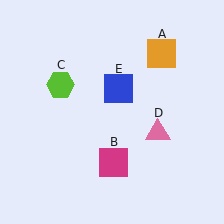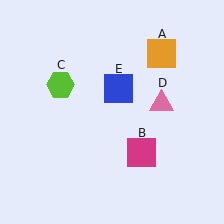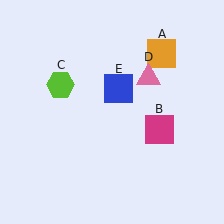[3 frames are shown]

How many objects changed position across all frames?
2 objects changed position: magenta square (object B), pink triangle (object D).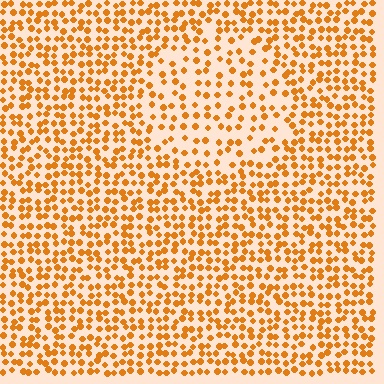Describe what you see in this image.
The image contains small orange elements arranged at two different densities. A circle-shaped region is visible where the elements are less densely packed than the surrounding area.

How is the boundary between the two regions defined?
The boundary is defined by a change in element density (approximately 1.7x ratio). All elements are the same color, size, and shape.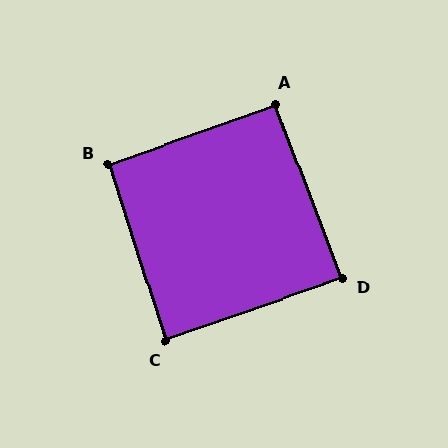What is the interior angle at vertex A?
Approximately 91 degrees (approximately right).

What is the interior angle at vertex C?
Approximately 89 degrees (approximately right).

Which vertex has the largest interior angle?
B, at approximately 92 degrees.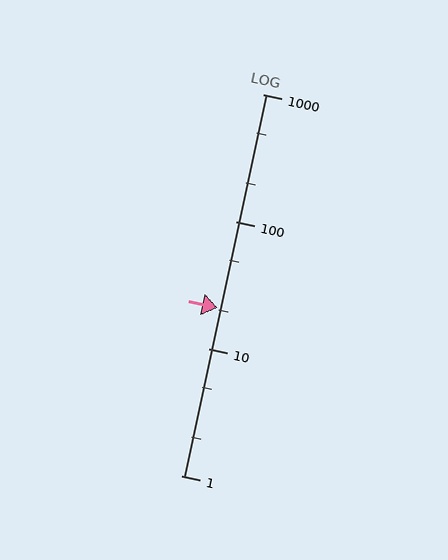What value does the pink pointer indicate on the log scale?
The pointer indicates approximately 21.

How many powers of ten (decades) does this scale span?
The scale spans 3 decades, from 1 to 1000.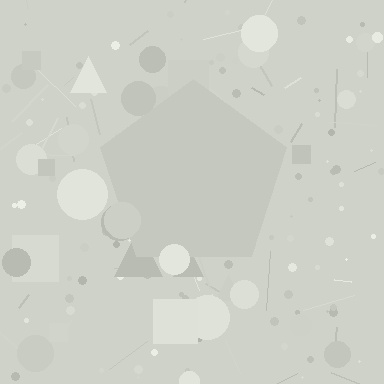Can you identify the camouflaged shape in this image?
The camouflaged shape is a pentagon.